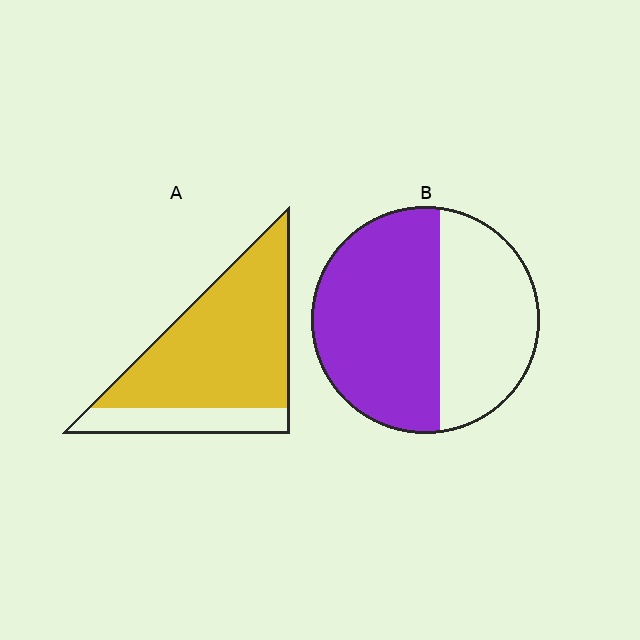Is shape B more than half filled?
Yes.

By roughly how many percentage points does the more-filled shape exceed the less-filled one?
By roughly 20 percentage points (A over B).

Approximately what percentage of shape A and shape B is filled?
A is approximately 80% and B is approximately 60%.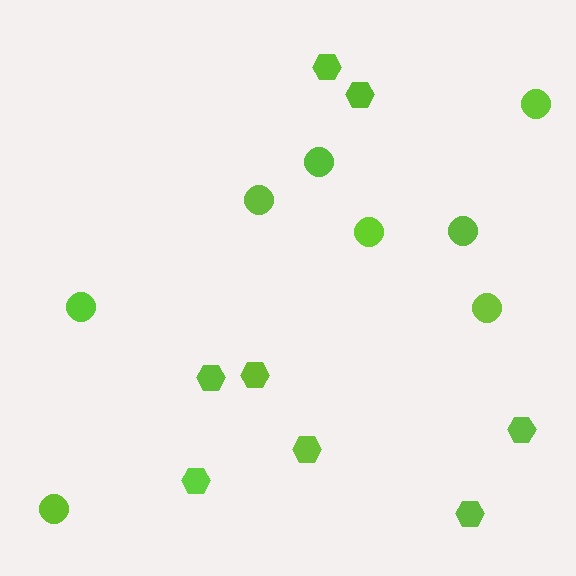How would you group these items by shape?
There are 2 groups: one group of circles (8) and one group of hexagons (8).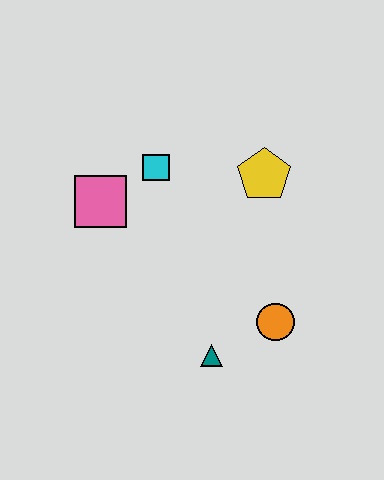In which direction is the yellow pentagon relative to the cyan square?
The yellow pentagon is to the right of the cyan square.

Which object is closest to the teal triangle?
The orange circle is closest to the teal triangle.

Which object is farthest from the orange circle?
The pink square is farthest from the orange circle.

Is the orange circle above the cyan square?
No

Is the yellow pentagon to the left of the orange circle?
Yes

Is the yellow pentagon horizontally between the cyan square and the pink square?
No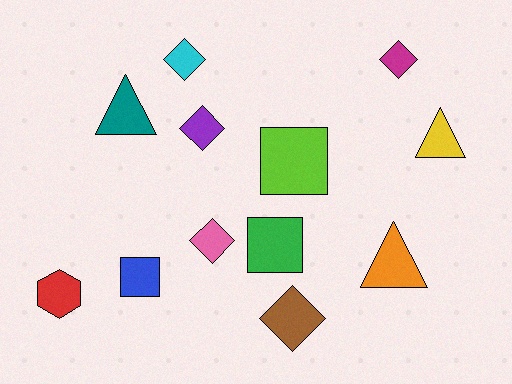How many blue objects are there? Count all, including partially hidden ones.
There is 1 blue object.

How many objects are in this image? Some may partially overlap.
There are 12 objects.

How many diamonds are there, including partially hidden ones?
There are 5 diamonds.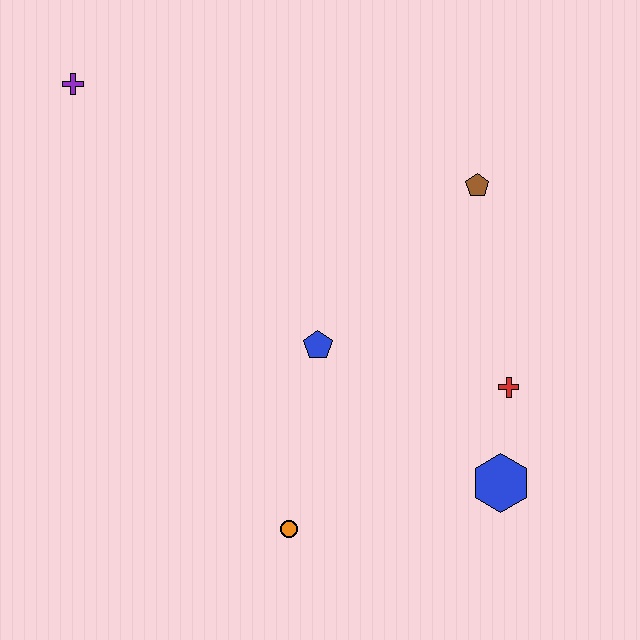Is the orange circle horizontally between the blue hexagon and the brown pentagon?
No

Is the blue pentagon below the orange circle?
No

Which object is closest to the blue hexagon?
The red cross is closest to the blue hexagon.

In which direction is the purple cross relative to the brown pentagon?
The purple cross is to the left of the brown pentagon.